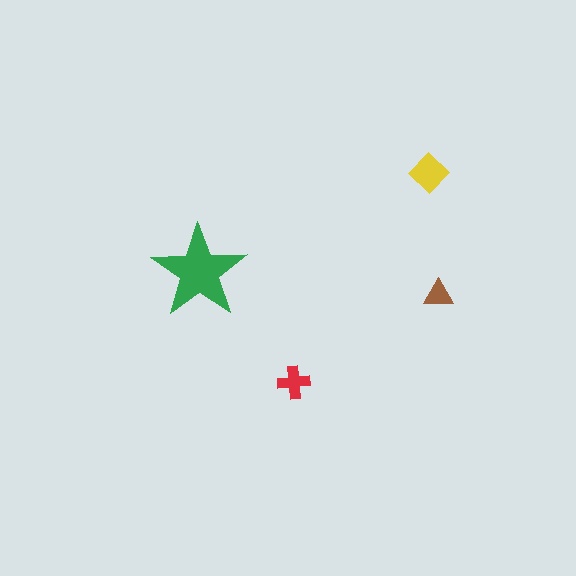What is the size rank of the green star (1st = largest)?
1st.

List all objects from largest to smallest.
The green star, the yellow diamond, the red cross, the brown triangle.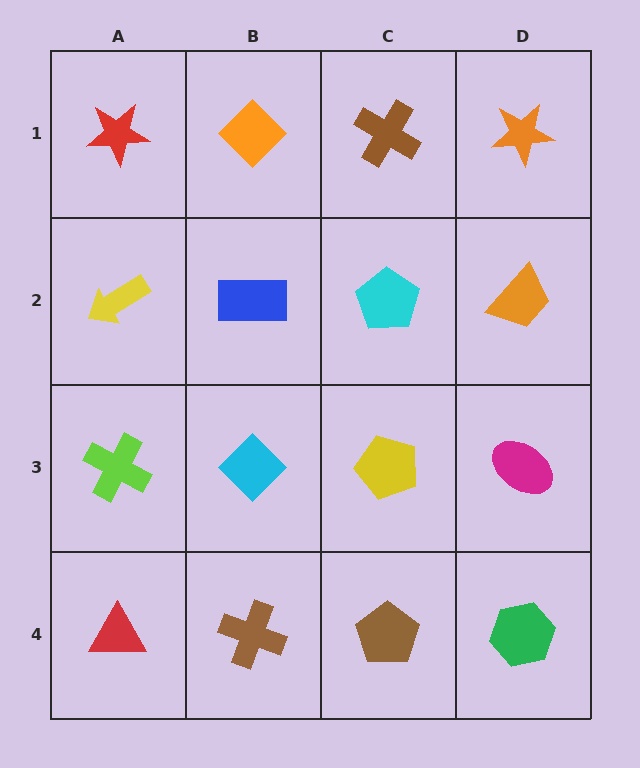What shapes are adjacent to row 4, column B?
A cyan diamond (row 3, column B), a red triangle (row 4, column A), a brown pentagon (row 4, column C).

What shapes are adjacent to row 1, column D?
An orange trapezoid (row 2, column D), a brown cross (row 1, column C).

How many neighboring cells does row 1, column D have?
2.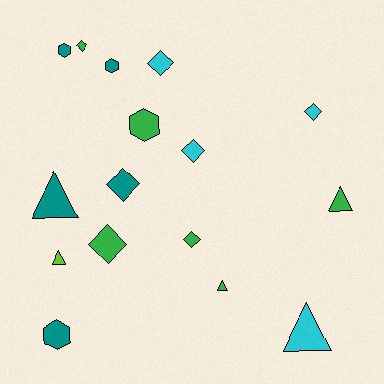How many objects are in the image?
There are 16 objects.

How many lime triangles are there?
There is 1 lime triangle.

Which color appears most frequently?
Green, with 6 objects.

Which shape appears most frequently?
Diamond, with 7 objects.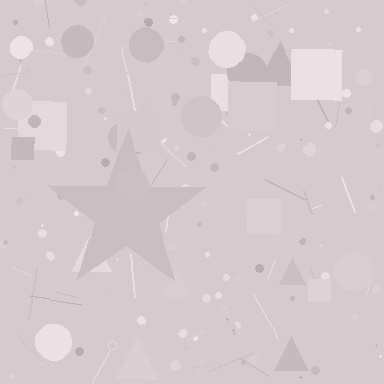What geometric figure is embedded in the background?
A star is embedded in the background.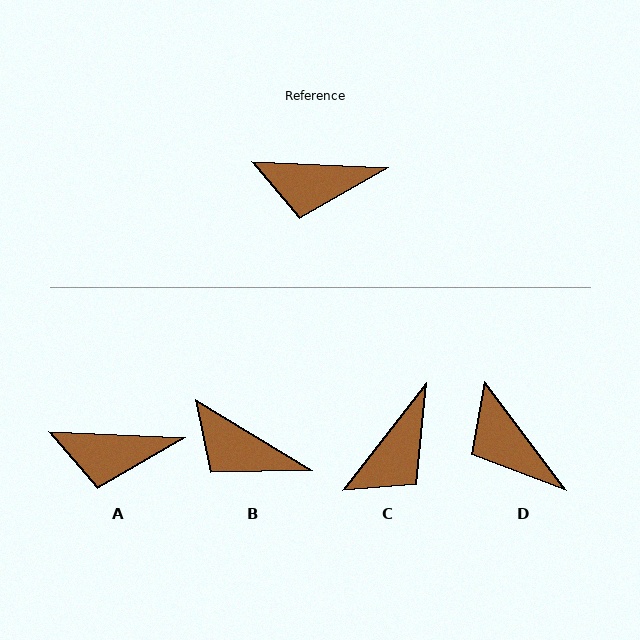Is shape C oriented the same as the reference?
No, it is off by about 55 degrees.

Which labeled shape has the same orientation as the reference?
A.